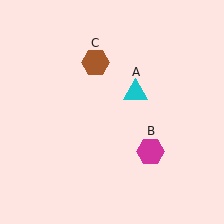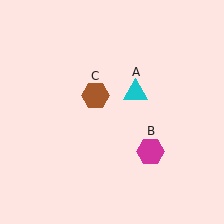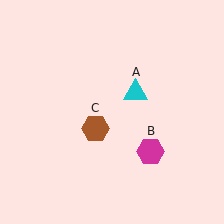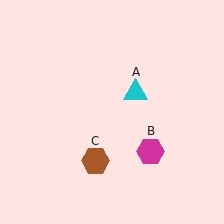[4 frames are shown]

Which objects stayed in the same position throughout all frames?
Cyan triangle (object A) and magenta hexagon (object B) remained stationary.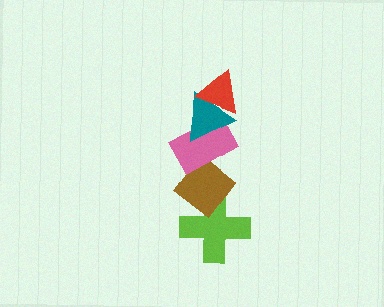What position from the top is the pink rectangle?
The pink rectangle is 3rd from the top.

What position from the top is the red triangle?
The red triangle is 1st from the top.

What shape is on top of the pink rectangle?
The teal triangle is on top of the pink rectangle.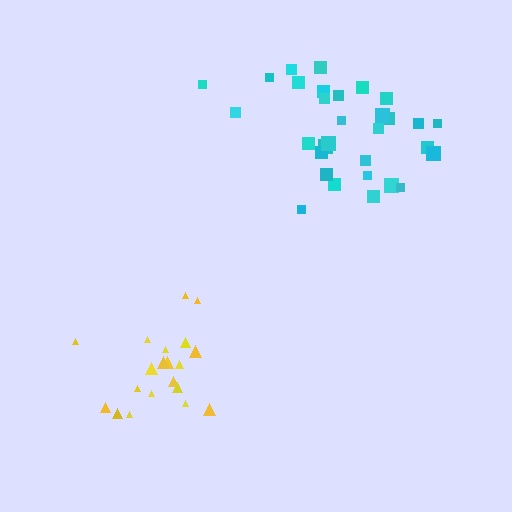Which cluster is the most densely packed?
Cyan.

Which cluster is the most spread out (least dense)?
Yellow.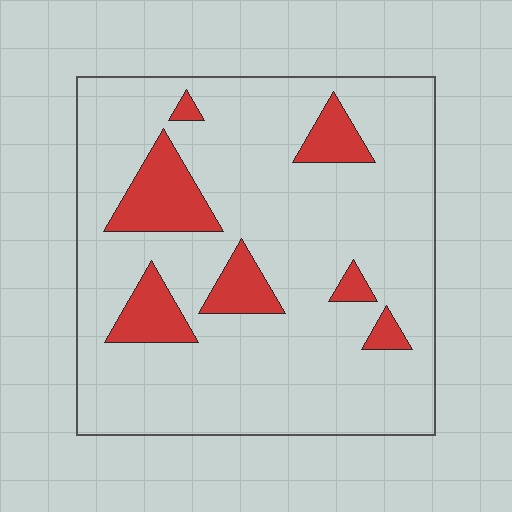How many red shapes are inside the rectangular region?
7.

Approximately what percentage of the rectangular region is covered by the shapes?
Approximately 15%.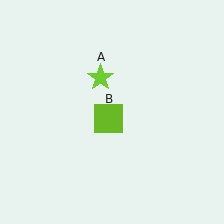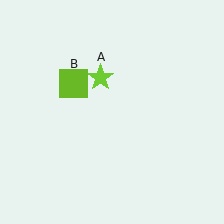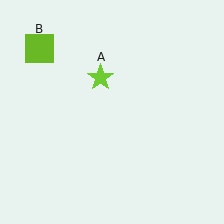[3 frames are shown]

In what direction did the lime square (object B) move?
The lime square (object B) moved up and to the left.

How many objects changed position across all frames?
1 object changed position: lime square (object B).